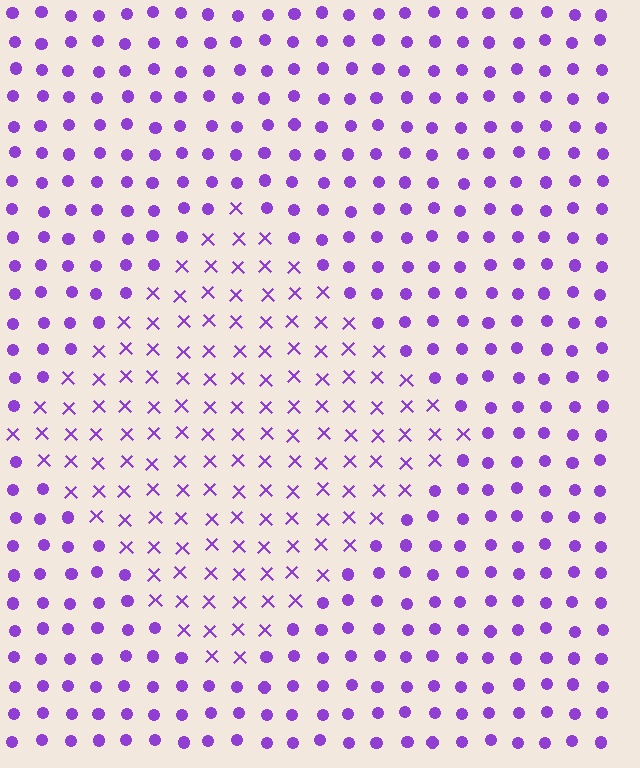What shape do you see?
I see a diamond.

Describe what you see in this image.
The image is filled with small purple elements arranged in a uniform grid. A diamond-shaped region contains X marks, while the surrounding area contains circles. The boundary is defined purely by the change in element shape.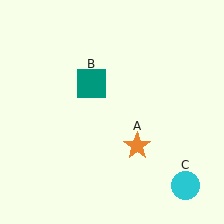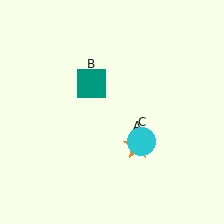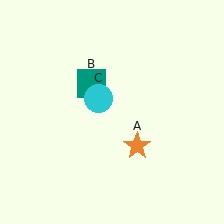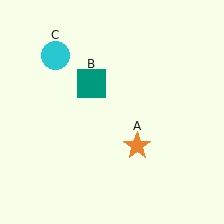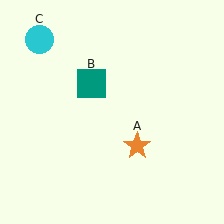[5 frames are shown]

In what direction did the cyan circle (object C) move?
The cyan circle (object C) moved up and to the left.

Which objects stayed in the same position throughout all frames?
Orange star (object A) and teal square (object B) remained stationary.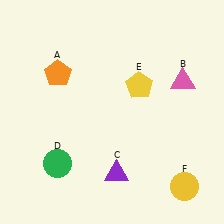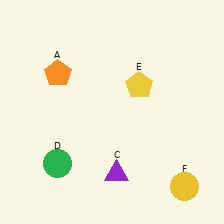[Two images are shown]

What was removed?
The pink triangle (B) was removed in Image 2.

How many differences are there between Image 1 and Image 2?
There is 1 difference between the two images.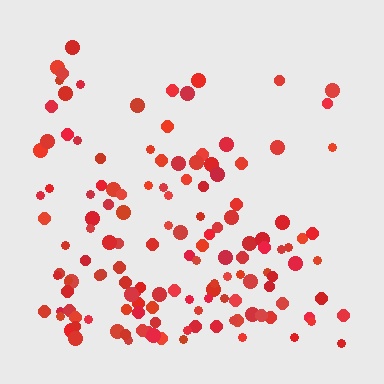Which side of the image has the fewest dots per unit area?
The top.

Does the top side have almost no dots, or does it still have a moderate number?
Still a moderate number, just noticeably fewer than the bottom.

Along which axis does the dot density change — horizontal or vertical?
Vertical.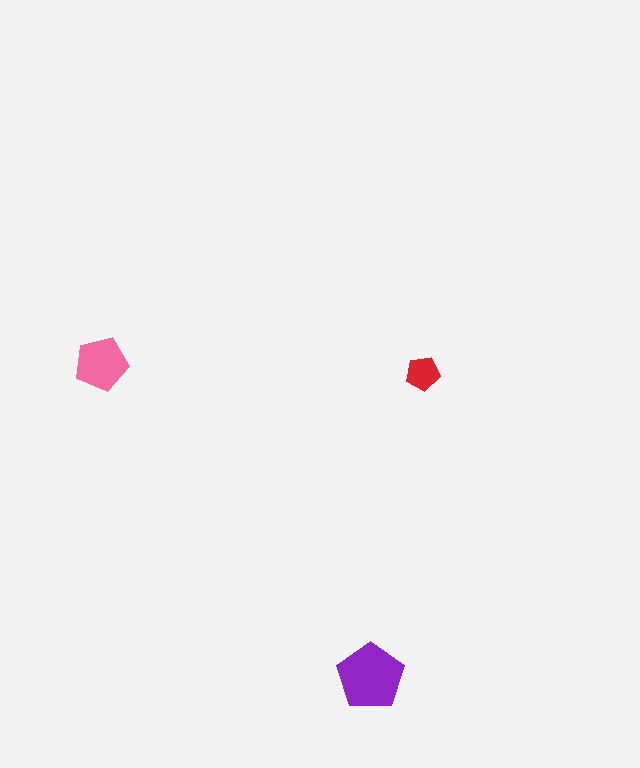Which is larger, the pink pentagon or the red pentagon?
The pink one.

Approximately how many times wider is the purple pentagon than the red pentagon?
About 2 times wider.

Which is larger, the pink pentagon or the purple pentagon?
The purple one.